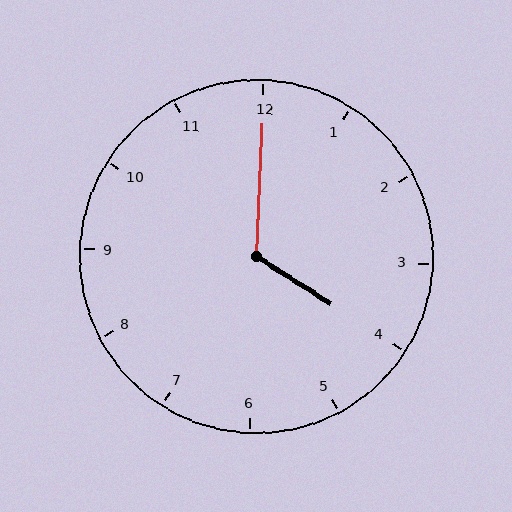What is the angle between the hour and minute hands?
Approximately 120 degrees.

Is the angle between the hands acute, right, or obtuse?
It is obtuse.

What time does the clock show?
4:00.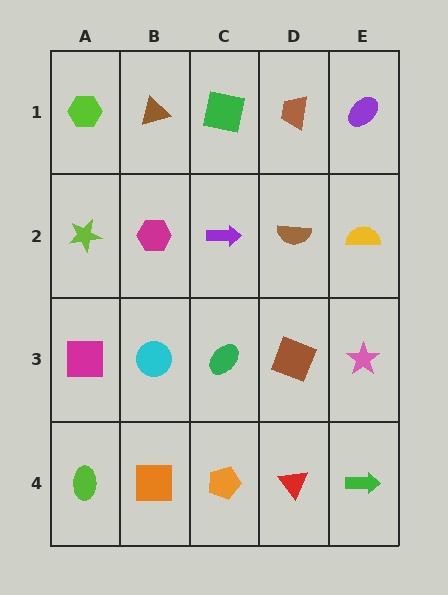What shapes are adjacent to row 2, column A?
A lime hexagon (row 1, column A), a magenta square (row 3, column A), a magenta hexagon (row 2, column B).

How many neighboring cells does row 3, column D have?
4.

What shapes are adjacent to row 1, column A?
A lime star (row 2, column A), a brown triangle (row 1, column B).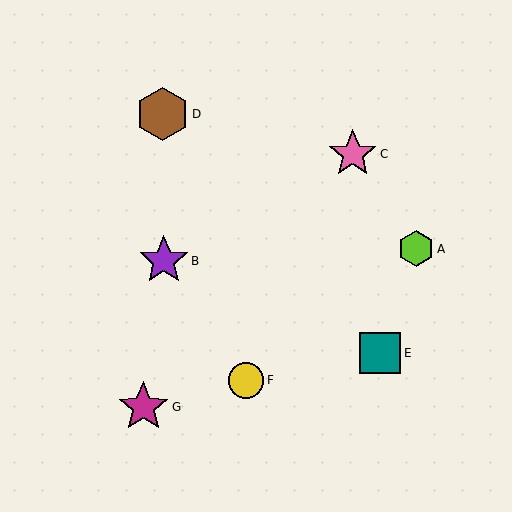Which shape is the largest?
The brown hexagon (labeled D) is the largest.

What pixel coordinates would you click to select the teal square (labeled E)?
Click at (380, 353) to select the teal square E.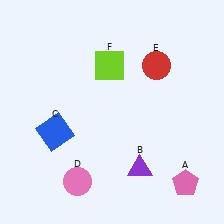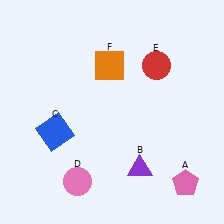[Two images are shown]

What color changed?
The square (F) changed from lime in Image 1 to orange in Image 2.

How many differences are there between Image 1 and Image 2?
There is 1 difference between the two images.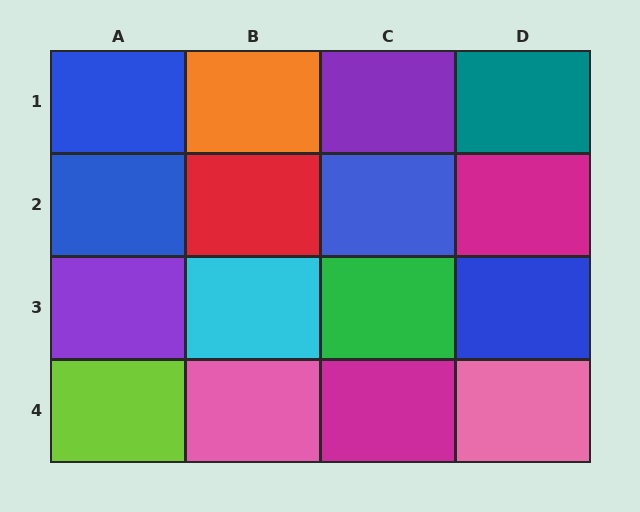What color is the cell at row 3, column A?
Purple.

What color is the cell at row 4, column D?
Pink.